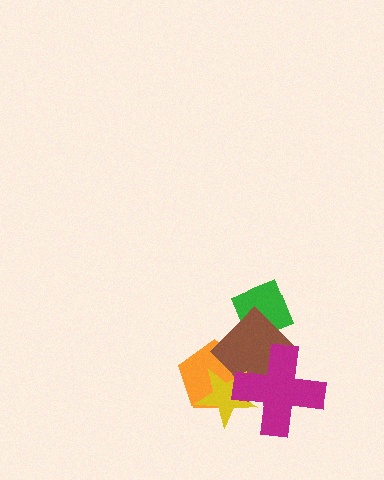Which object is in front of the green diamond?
The brown diamond is in front of the green diamond.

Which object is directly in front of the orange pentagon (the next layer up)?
The brown diamond is directly in front of the orange pentagon.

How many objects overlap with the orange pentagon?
3 objects overlap with the orange pentagon.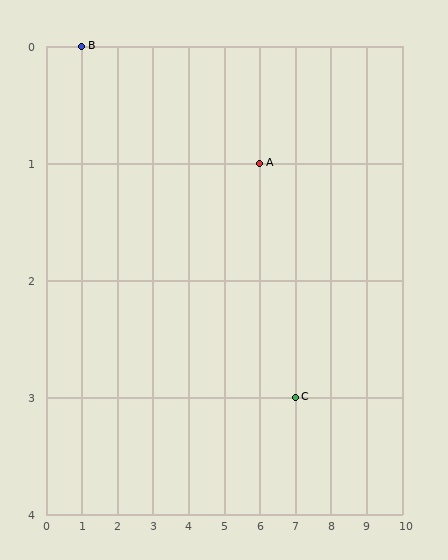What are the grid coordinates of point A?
Point A is at grid coordinates (6, 1).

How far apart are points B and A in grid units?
Points B and A are 5 columns and 1 row apart (about 5.1 grid units diagonally).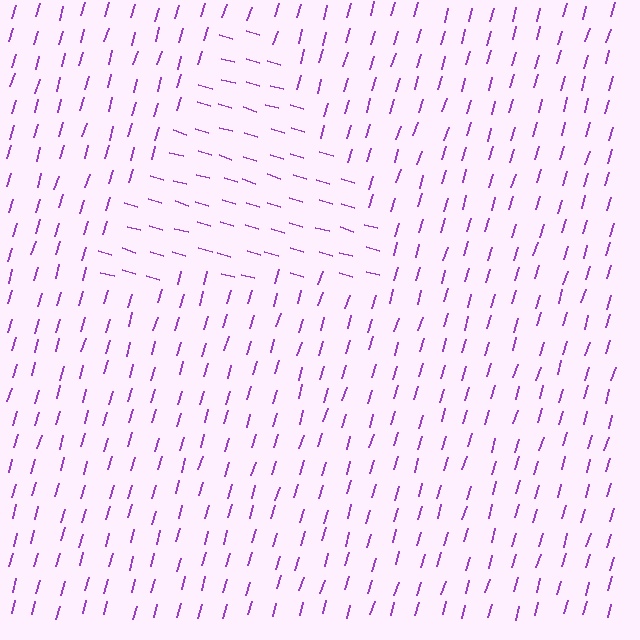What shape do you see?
I see a triangle.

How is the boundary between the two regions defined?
The boundary is defined purely by a change in line orientation (approximately 89 degrees difference). All lines are the same color and thickness.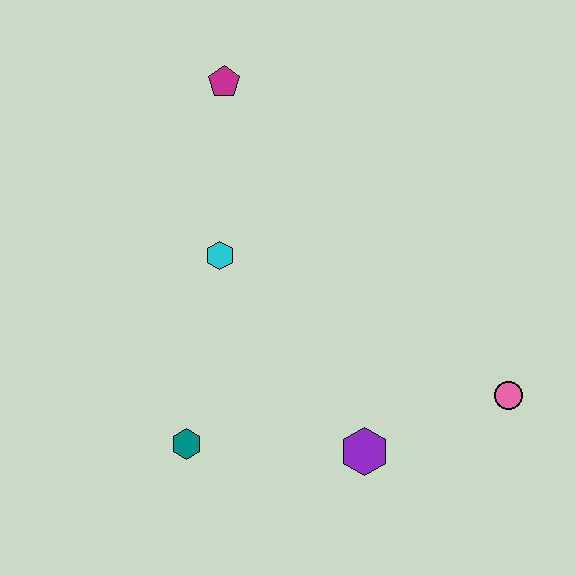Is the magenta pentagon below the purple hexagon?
No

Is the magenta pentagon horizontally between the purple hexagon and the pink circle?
No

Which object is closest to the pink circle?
The purple hexagon is closest to the pink circle.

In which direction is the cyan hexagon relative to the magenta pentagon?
The cyan hexagon is below the magenta pentagon.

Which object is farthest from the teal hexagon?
The magenta pentagon is farthest from the teal hexagon.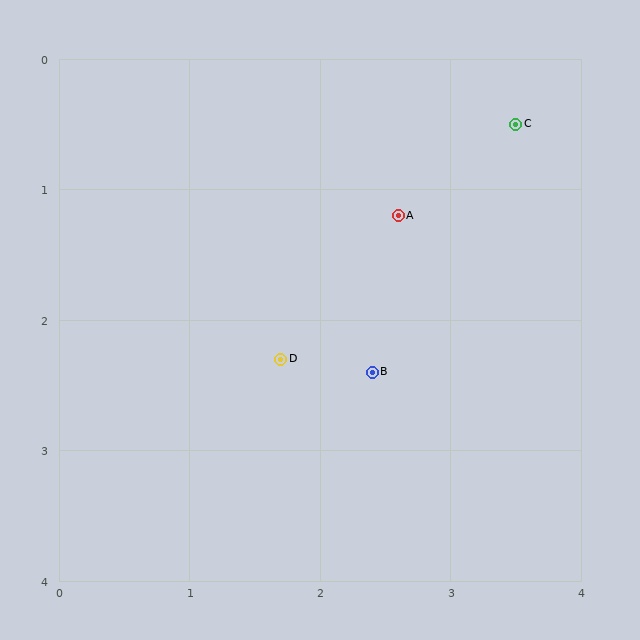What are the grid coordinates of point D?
Point D is at approximately (1.7, 2.3).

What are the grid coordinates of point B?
Point B is at approximately (2.4, 2.4).